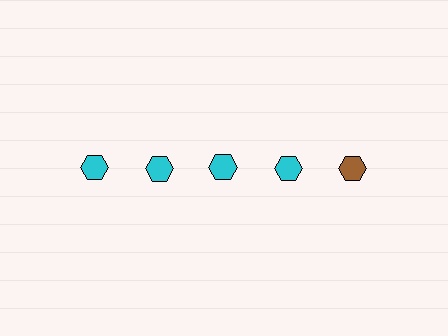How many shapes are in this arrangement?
There are 5 shapes arranged in a grid pattern.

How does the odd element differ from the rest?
It has a different color: brown instead of cyan.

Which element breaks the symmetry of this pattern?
The brown hexagon in the top row, rightmost column breaks the symmetry. All other shapes are cyan hexagons.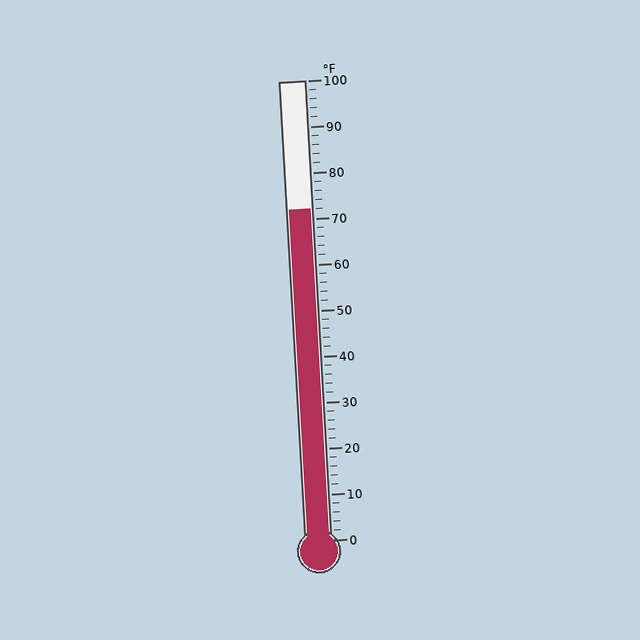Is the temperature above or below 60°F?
The temperature is above 60°F.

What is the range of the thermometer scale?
The thermometer scale ranges from 0°F to 100°F.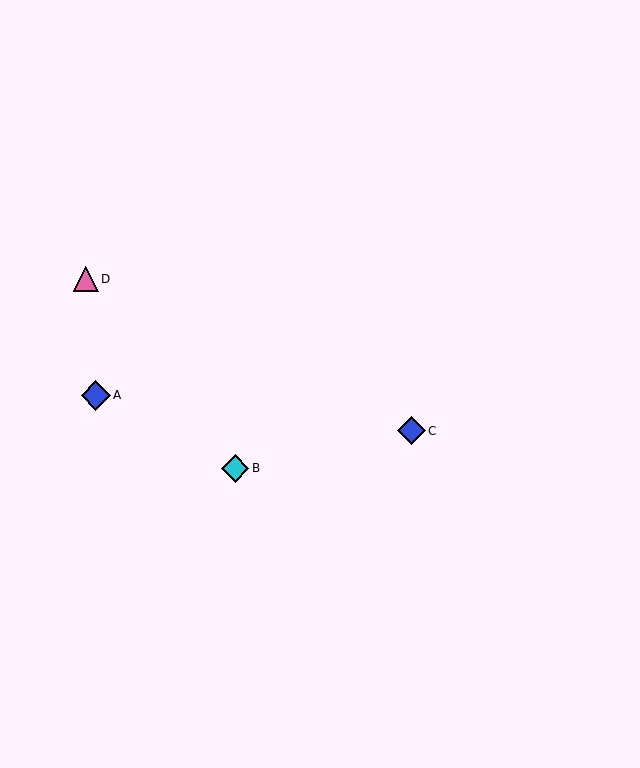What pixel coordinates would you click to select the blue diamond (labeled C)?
Click at (411, 431) to select the blue diamond C.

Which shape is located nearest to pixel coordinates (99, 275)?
The pink triangle (labeled D) at (86, 279) is nearest to that location.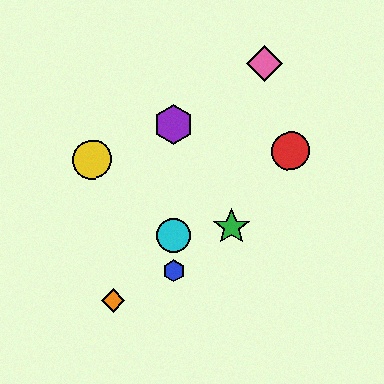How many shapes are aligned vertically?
3 shapes (the blue hexagon, the purple hexagon, the cyan circle) are aligned vertically.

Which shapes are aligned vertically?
The blue hexagon, the purple hexagon, the cyan circle are aligned vertically.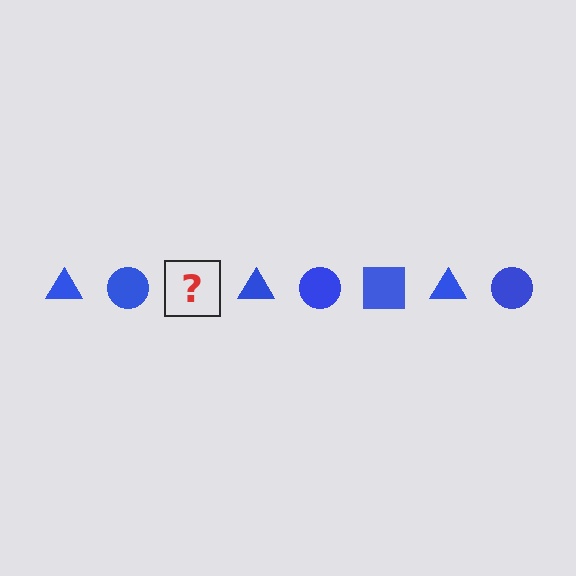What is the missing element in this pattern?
The missing element is a blue square.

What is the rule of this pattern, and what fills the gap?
The rule is that the pattern cycles through triangle, circle, square shapes in blue. The gap should be filled with a blue square.